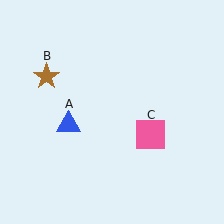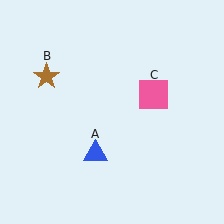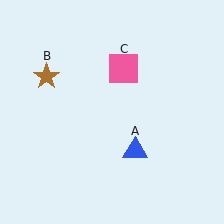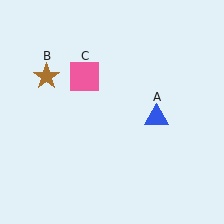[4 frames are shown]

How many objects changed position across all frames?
2 objects changed position: blue triangle (object A), pink square (object C).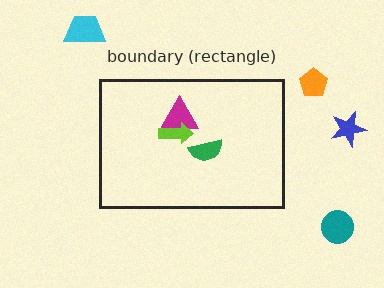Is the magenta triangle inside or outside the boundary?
Inside.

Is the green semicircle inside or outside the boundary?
Inside.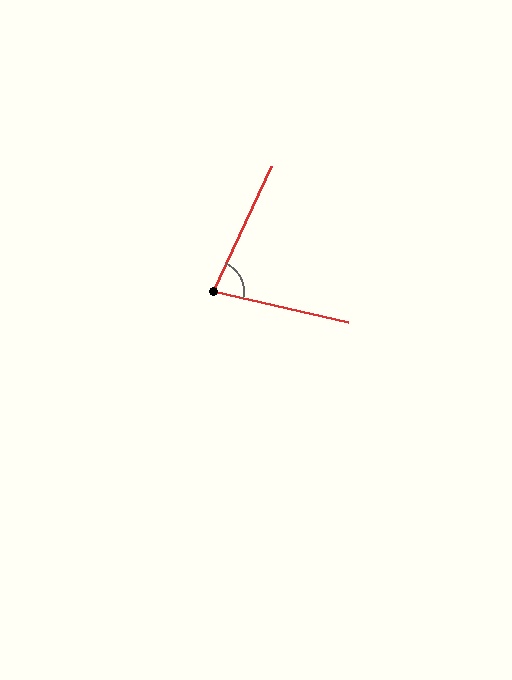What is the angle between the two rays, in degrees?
Approximately 78 degrees.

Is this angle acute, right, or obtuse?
It is acute.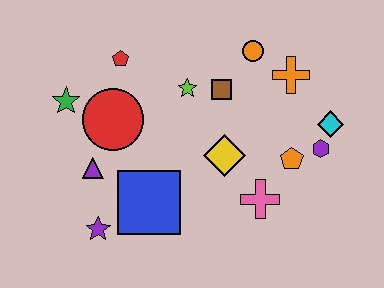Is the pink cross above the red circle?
No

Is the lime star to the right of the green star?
Yes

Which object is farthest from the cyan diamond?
The green star is farthest from the cyan diamond.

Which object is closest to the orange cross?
The orange circle is closest to the orange cross.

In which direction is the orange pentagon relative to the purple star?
The orange pentagon is to the right of the purple star.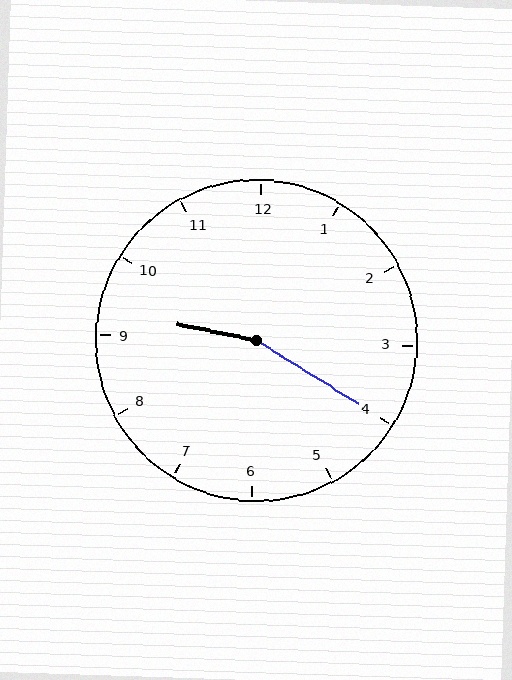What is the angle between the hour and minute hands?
Approximately 160 degrees.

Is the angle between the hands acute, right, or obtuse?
It is obtuse.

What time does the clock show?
9:20.